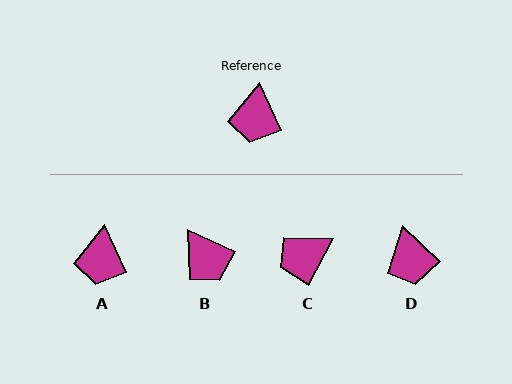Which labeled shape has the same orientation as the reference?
A.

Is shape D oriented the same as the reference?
No, it is off by about 21 degrees.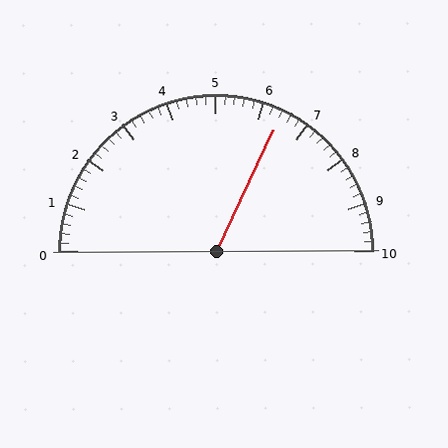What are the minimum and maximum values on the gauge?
The gauge ranges from 0 to 10.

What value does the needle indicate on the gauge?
The needle indicates approximately 6.4.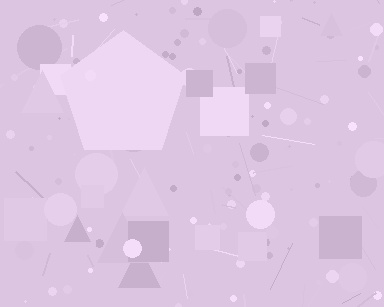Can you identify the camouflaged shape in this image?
The camouflaged shape is a pentagon.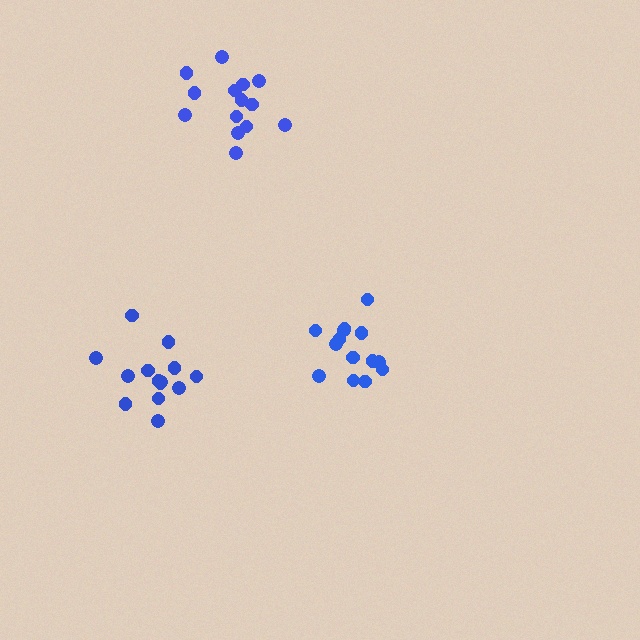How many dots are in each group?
Group 1: 14 dots, Group 2: 14 dots, Group 3: 14 dots (42 total).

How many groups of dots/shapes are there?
There are 3 groups.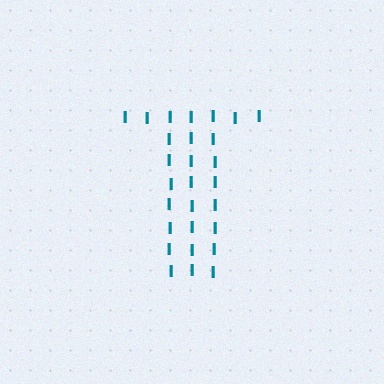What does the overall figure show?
The overall figure shows the letter T.